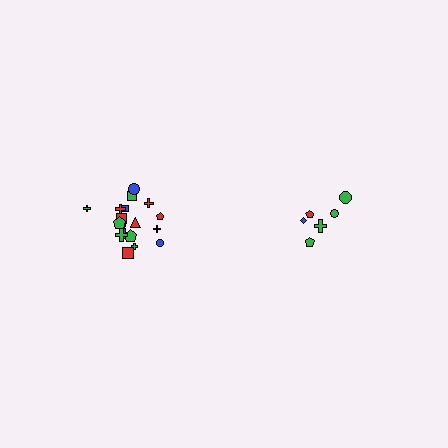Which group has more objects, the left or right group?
The left group.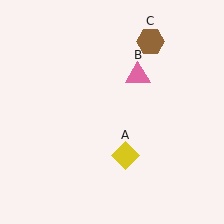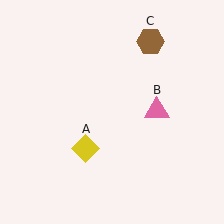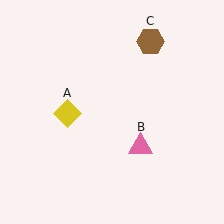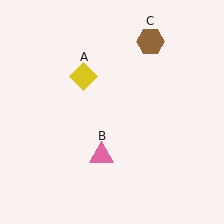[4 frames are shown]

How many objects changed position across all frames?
2 objects changed position: yellow diamond (object A), pink triangle (object B).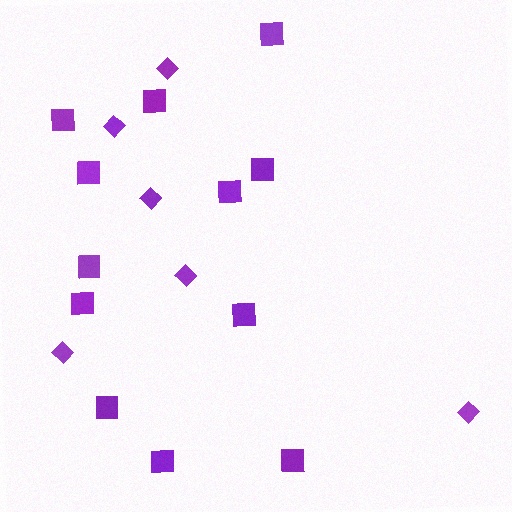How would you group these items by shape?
There are 2 groups: one group of diamonds (6) and one group of squares (12).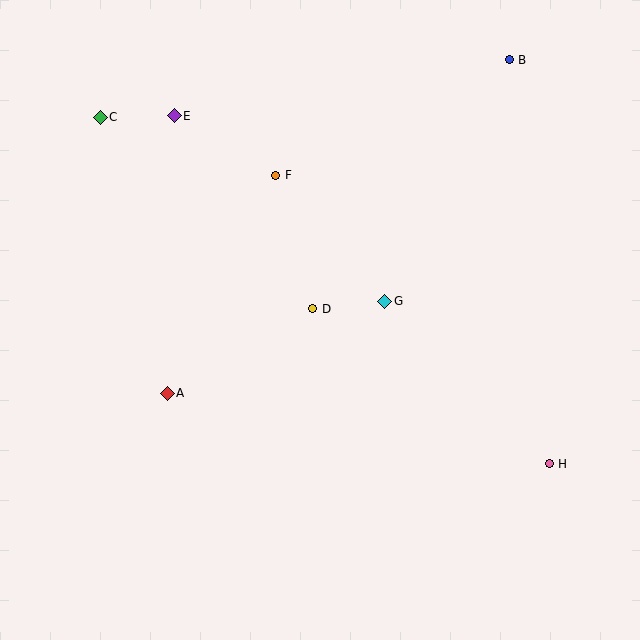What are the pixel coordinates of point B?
Point B is at (509, 60).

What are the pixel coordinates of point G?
Point G is at (385, 301).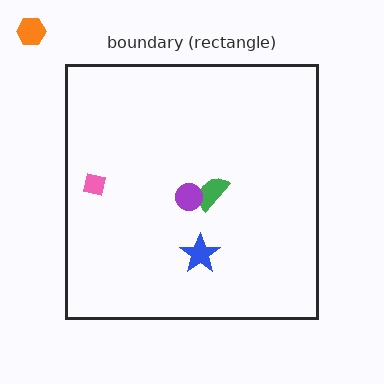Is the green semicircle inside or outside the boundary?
Inside.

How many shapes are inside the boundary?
4 inside, 1 outside.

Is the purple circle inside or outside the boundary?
Inside.